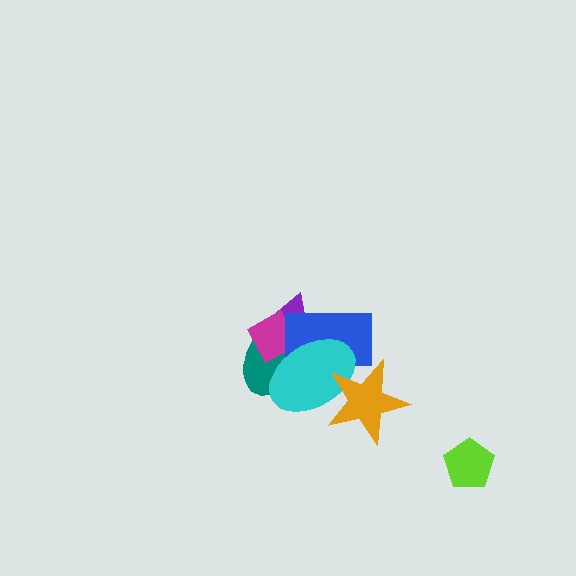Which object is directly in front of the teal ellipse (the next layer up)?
The magenta diamond is directly in front of the teal ellipse.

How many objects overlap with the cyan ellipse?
5 objects overlap with the cyan ellipse.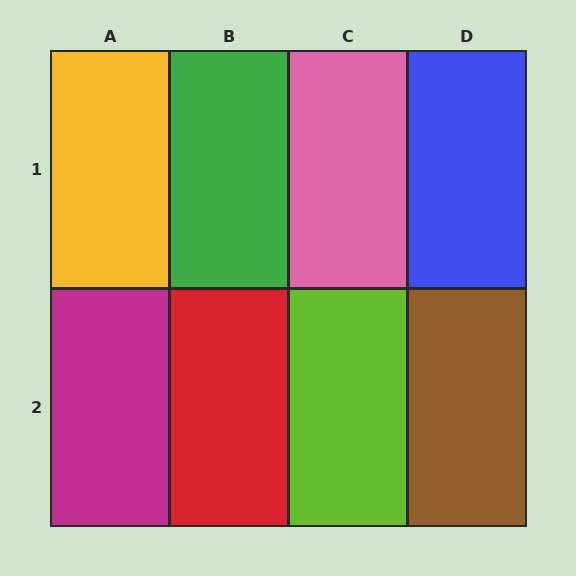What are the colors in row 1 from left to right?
Yellow, green, pink, blue.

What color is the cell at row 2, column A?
Magenta.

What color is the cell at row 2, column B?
Red.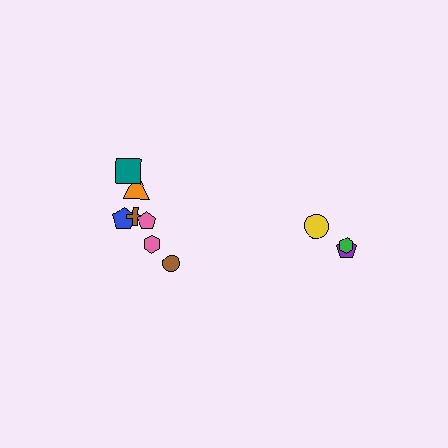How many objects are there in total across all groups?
There are 10 objects.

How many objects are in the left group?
There are 7 objects.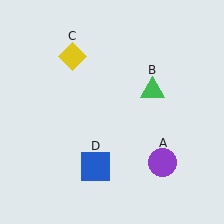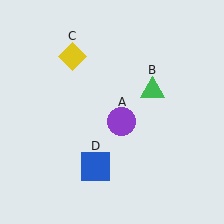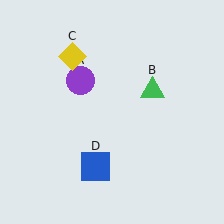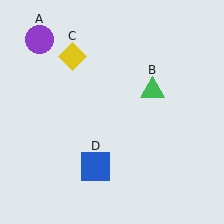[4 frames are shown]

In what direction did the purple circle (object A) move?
The purple circle (object A) moved up and to the left.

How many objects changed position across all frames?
1 object changed position: purple circle (object A).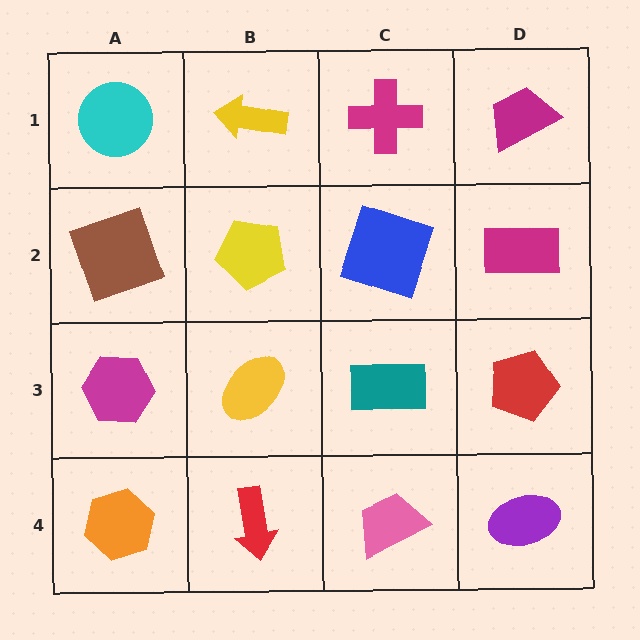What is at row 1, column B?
A yellow arrow.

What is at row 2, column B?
A yellow pentagon.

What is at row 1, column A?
A cyan circle.